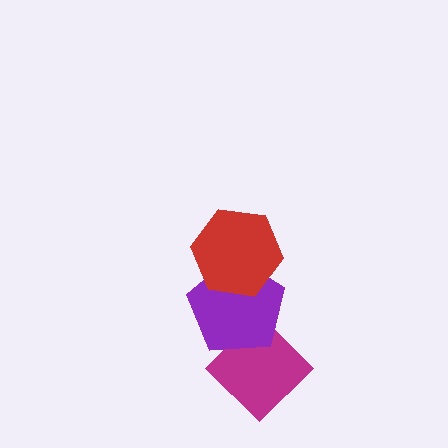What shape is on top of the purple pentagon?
The red hexagon is on top of the purple pentagon.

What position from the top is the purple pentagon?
The purple pentagon is 2nd from the top.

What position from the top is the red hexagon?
The red hexagon is 1st from the top.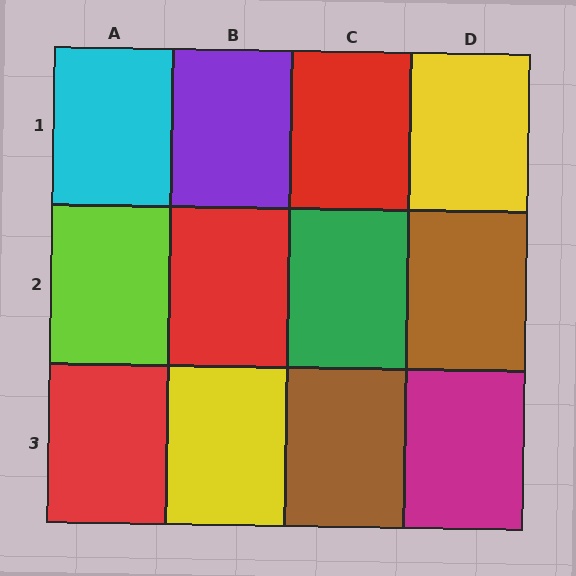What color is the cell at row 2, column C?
Green.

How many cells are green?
1 cell is green.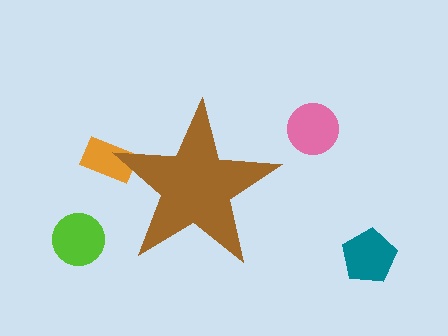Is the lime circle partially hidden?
No, the lime circle is fully visible.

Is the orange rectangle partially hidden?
Yes, the orange rectangle is partially hidden behind the brown star.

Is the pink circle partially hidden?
No, the pink circle is fully visible.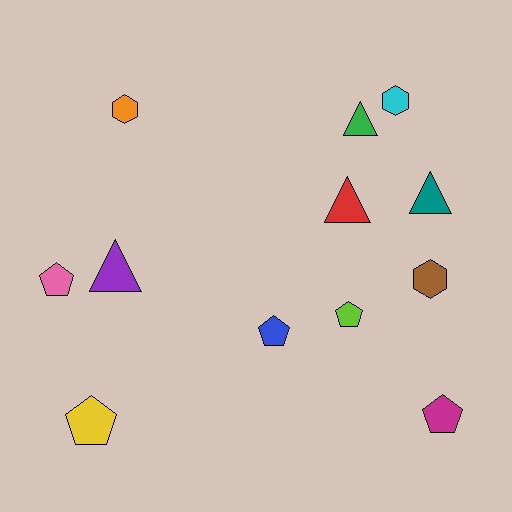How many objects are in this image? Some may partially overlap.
There are 12 objects.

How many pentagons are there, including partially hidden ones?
There are 5 pentagons.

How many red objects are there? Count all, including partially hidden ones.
There is 1 red object.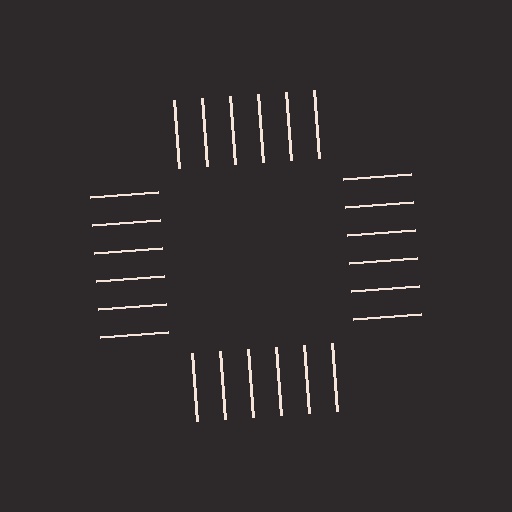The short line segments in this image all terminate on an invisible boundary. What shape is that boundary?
An illusory square — the line segments terminate on its edges but no continuous stroke is drawn.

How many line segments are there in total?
24 — 6 along each of the 4 edges.